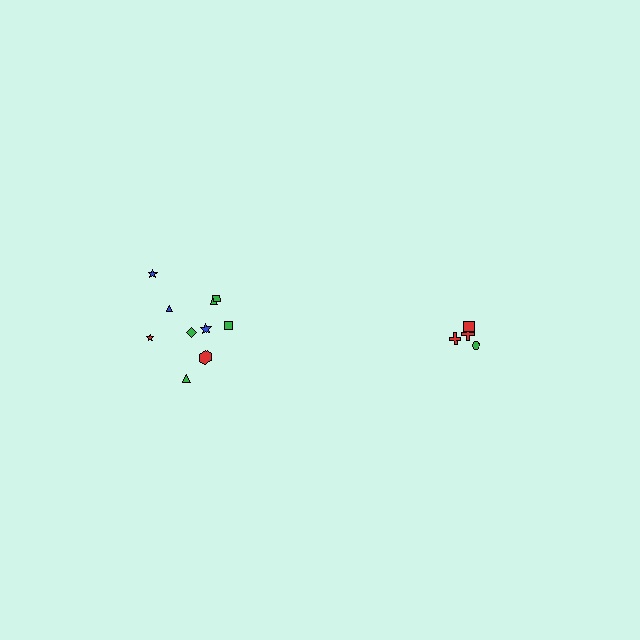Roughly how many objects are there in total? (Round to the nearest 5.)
Roughly 15 objects in total.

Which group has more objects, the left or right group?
The left group.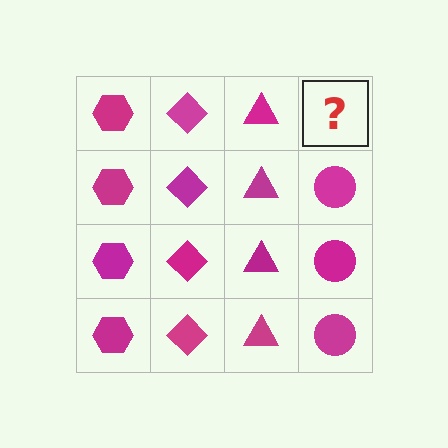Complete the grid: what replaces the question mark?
The question mark should be replaced with a magenta circle.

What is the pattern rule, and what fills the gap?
The rule is that each column has a consistent shape. The gap should be filled with a magenta circle.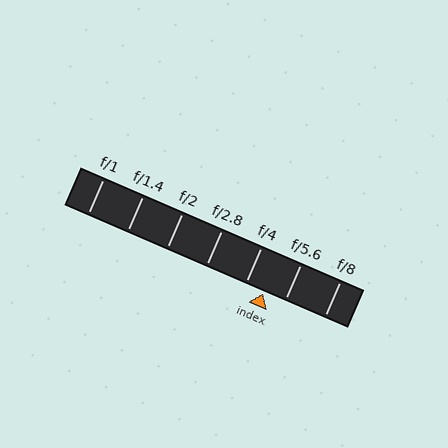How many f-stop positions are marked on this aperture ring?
There are 7 f-stop positions marked.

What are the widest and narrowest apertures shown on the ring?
The widest aperture shown is f/1 and the narrowest is f/8.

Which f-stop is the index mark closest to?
The index mark is closest to f/4.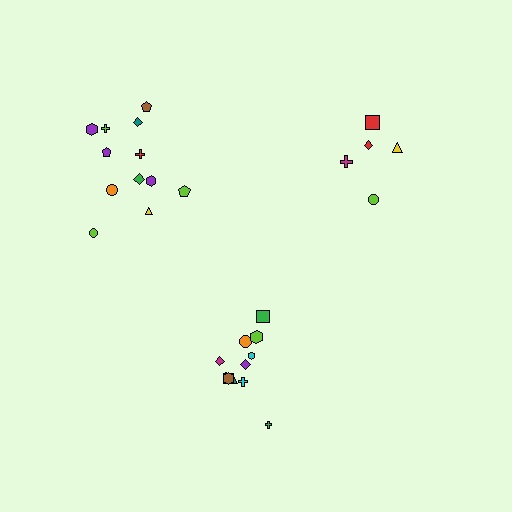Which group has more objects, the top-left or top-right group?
The top-left group.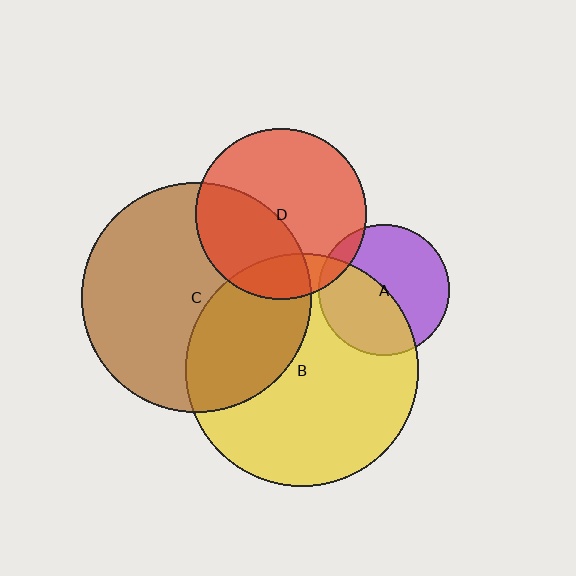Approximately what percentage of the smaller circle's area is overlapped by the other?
Approximately 40%.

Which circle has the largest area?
Circle B (yellow).